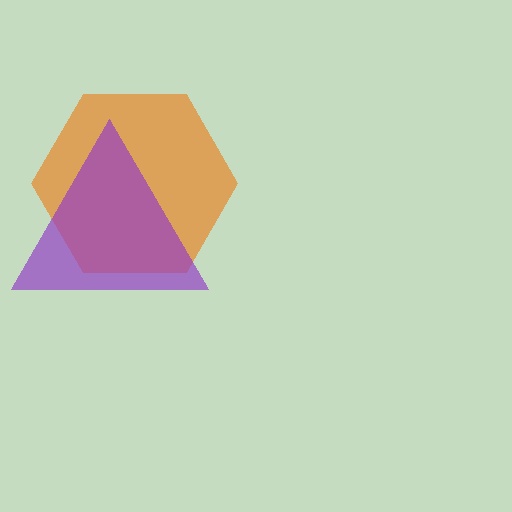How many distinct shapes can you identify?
There are 2 distinct shapes: an orange hexagon, a purple triangle.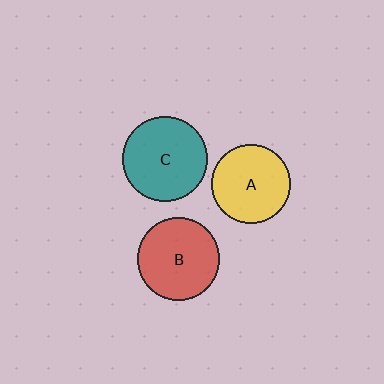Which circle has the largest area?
Circle C (teal).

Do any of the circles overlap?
No, none of the circles overlap.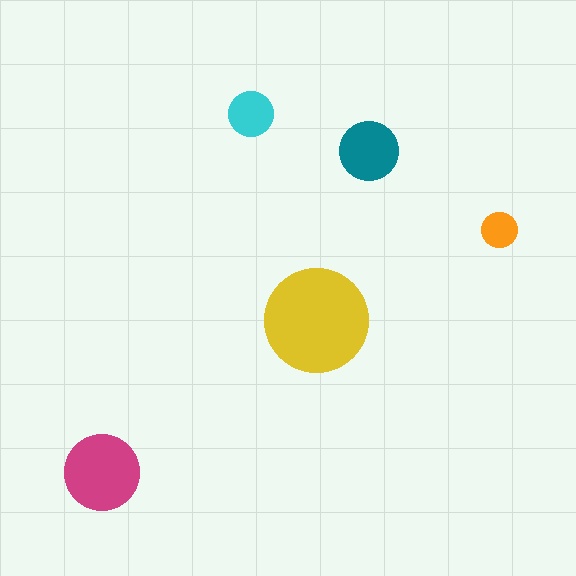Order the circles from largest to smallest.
the yellow one, the magenta one, the teal one, the cyan one, the orange one.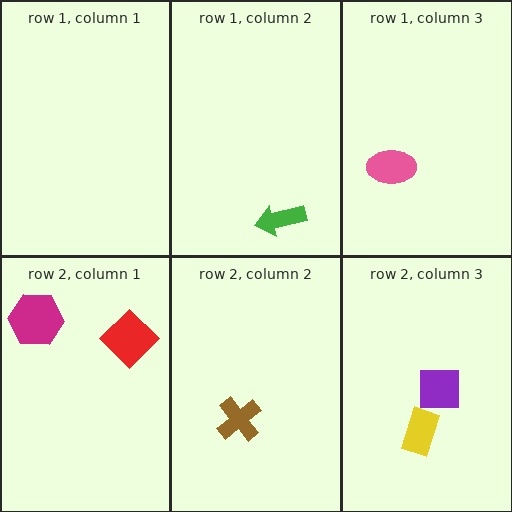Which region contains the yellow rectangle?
The row 2, column 3 region.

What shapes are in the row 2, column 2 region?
The brown cross.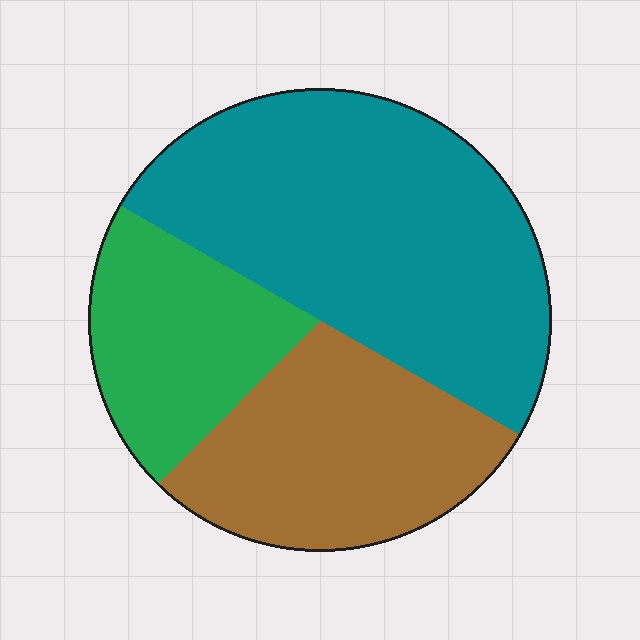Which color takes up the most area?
Teal, at roughly 50%.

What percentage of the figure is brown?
Brown covers 29% of the figure.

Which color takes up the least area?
Green, at roughly 20%.